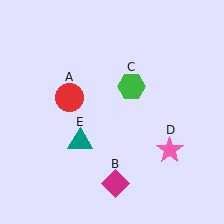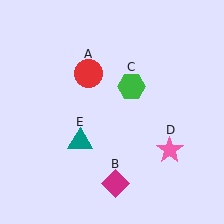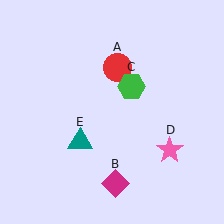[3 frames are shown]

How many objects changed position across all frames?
1 object changed position: red circle (object A).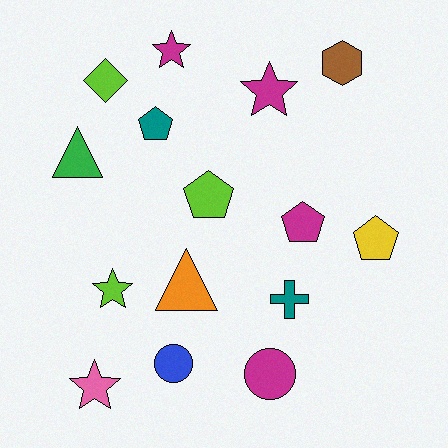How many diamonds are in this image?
There is 1 diamond.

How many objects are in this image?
There are 15 objects.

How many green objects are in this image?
There is 1 green object.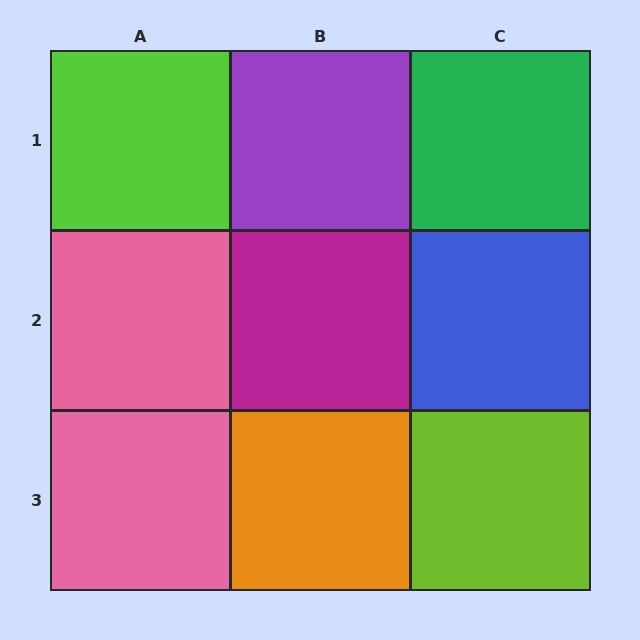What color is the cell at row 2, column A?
Pink.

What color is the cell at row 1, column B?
Purple.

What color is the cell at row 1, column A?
Lime.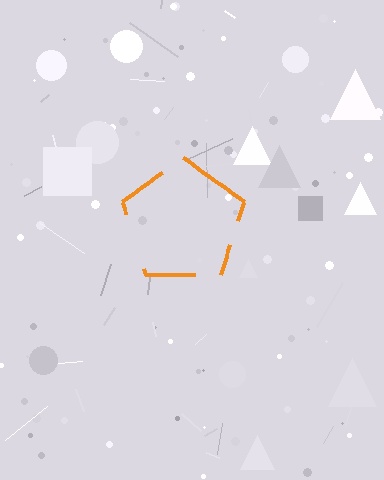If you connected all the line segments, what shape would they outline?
They would outline a pentagon.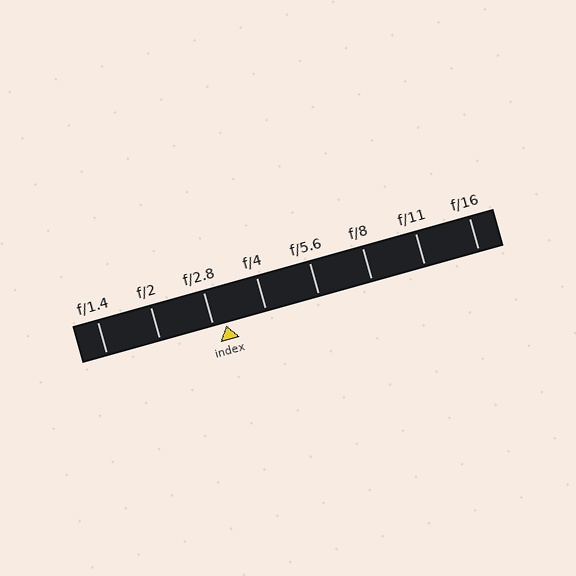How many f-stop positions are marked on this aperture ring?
There are 8 f-stop positions marked.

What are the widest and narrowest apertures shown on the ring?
The widest aperture shown is f/1.4 and the narrowest is f/16.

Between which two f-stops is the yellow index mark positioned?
The index mark is between f/2.8 and f/4.